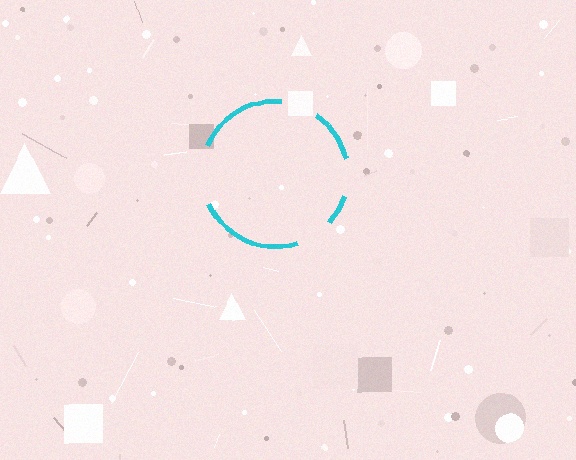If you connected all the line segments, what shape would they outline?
They would outline a circle.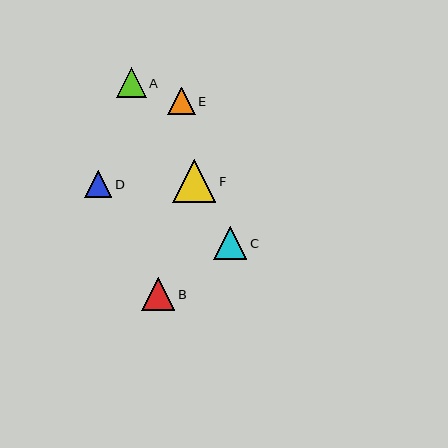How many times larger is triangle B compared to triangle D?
Triangle B is approximately 1.2 times the size of triangle D.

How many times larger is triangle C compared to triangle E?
Triangle C is approximately 1.2 times the size of triangle E.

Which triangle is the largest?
Triangle F is the largest with a size of approximately 43 pixels.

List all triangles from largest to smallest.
From largest to smallest: F, C, B, A, E, D.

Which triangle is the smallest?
Triangle D is the smallest with a size of approximately 27 pixels.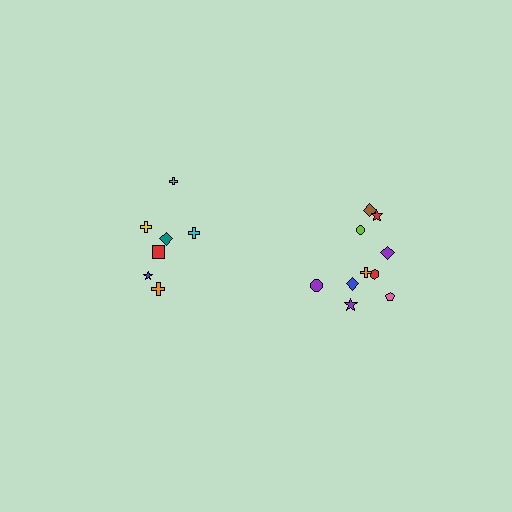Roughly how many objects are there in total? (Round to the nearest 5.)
Roughly 15 objects in total.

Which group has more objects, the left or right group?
The right group.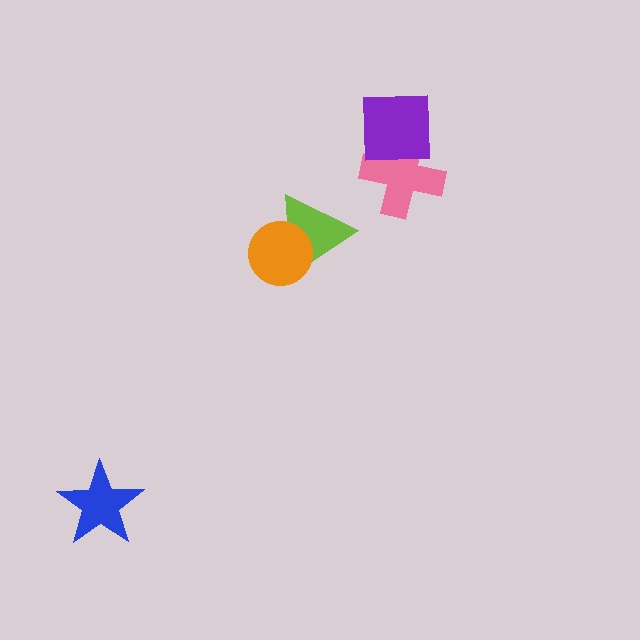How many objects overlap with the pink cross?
1 object overlaps with the pink cross.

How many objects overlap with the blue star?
0 objects overlap with the blue star.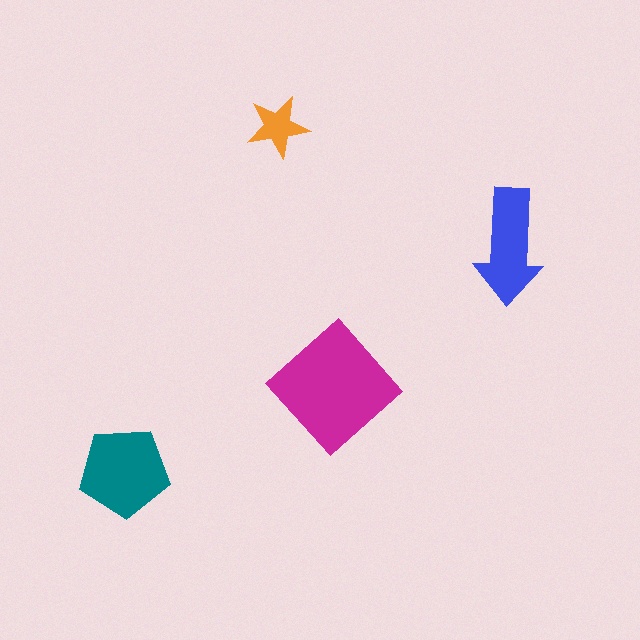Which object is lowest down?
The teal pentagon is bottommost.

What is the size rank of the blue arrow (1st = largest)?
3rd.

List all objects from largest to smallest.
The magenta diamond, the teal pentagon, the blue arrow, the orange star.